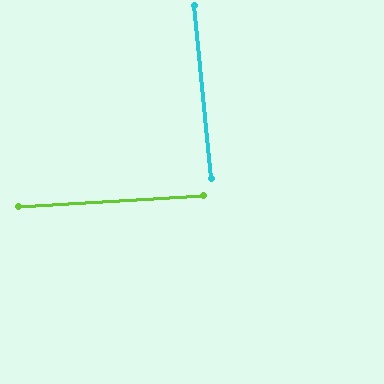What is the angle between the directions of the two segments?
Approximately 88 degrees.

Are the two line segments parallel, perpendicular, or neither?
Perpendicular — they meet at approximately 88°.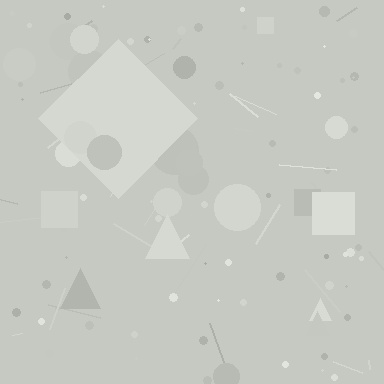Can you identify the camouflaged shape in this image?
The camouflaged shape is a diamond.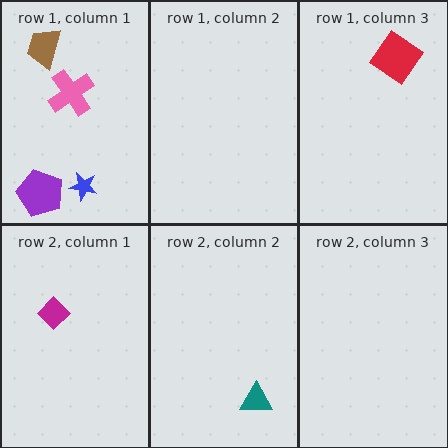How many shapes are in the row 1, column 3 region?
1.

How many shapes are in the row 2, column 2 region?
1.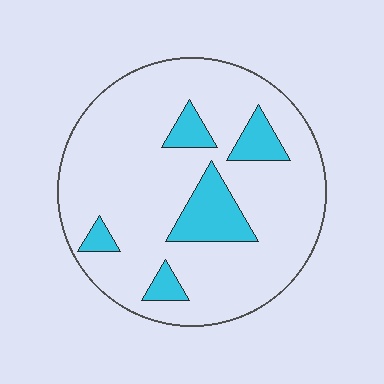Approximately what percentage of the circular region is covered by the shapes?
Approximately 15%.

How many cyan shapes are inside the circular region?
5.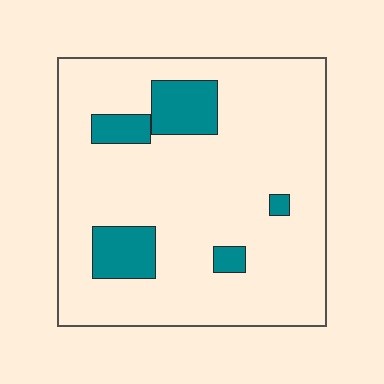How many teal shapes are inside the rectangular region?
5.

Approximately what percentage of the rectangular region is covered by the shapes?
Approximately 15%.